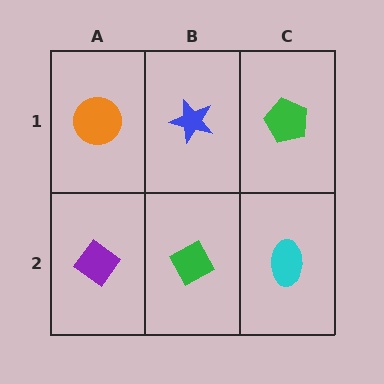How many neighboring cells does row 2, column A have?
2.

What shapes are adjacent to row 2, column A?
An orange circle (row 1, column A), a green diamond (row 2, column B).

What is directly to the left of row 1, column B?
An orange circle.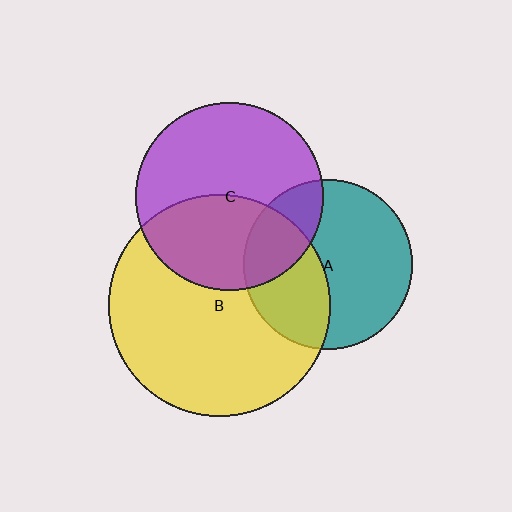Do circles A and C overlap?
Yes.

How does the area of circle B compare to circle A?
Approximately 1.7 times.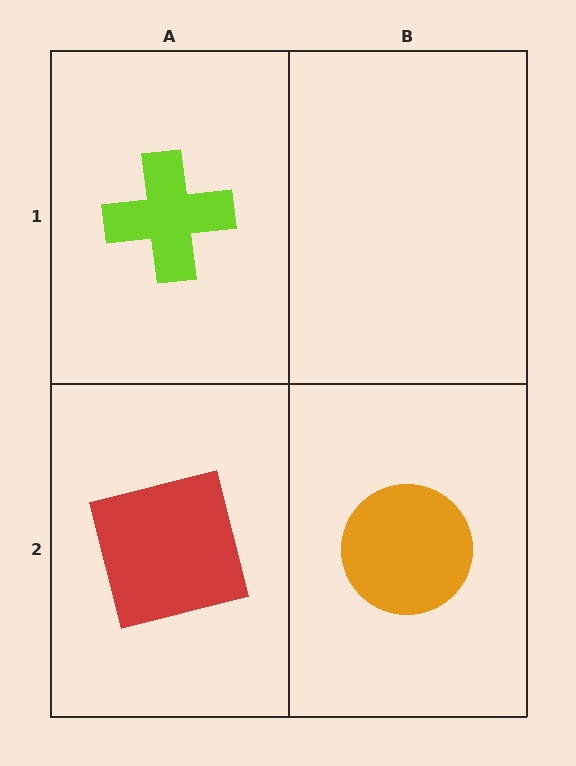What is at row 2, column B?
An orange circle.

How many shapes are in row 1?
1 shape.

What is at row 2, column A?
A red square.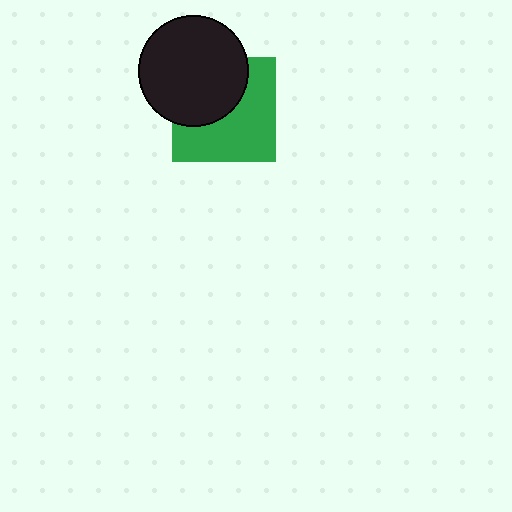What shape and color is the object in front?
The object in front is a black circle.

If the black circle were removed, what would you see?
You would see the complete green square.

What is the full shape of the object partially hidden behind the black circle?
The partially hidden object is a green square.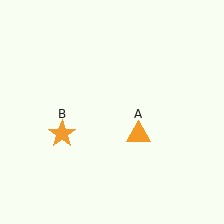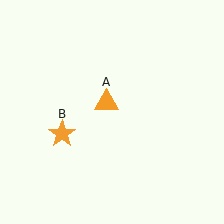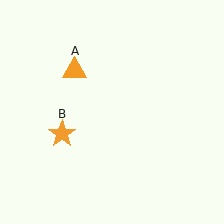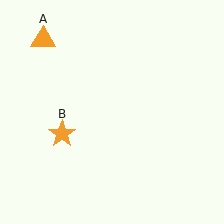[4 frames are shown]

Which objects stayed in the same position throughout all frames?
Orange star (object B) remained stationary.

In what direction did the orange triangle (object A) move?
The orange triangle (object A) moved up and to the left.